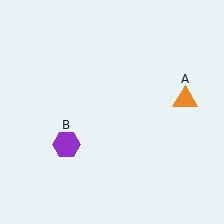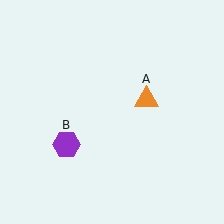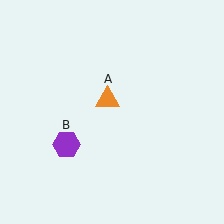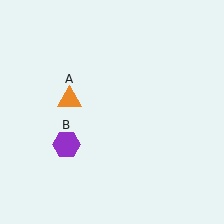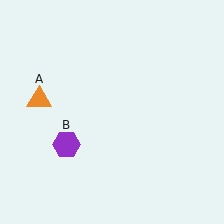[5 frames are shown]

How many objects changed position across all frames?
1 object changed position: orange triangle (object A).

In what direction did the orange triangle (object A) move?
The orange triangle (object A) moved left.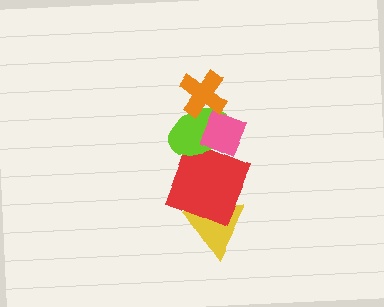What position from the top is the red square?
The red square is 4th from the top.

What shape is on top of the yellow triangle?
The red square is on top of the yellow triangle.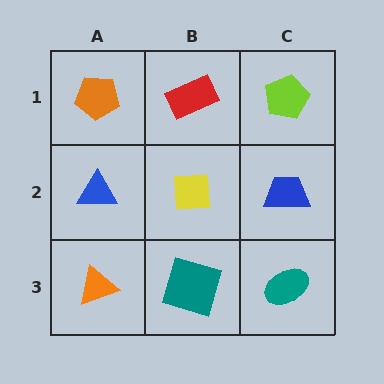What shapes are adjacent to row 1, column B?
A yellow square (row 2, column B), an orange pentagon (row 1, column A), a lime pentagon (row 1, column C).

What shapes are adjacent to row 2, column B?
A red rectangle (row 1, column B), a teal square (row 3, column B), a blue triangle (row 2, column A), a blue trapezoid (row 2, column C).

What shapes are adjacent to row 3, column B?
A yellow square (row 2, column B), an orange triangle (row 3, column A), a teal ellipse (row 3, column C).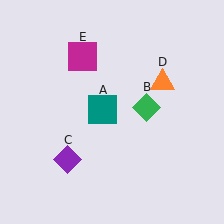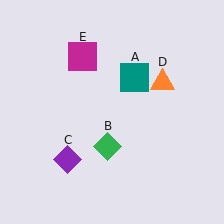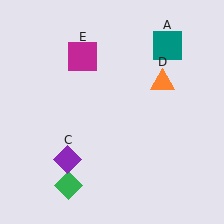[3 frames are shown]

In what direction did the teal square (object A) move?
The teal square (object A) moved up and to the right.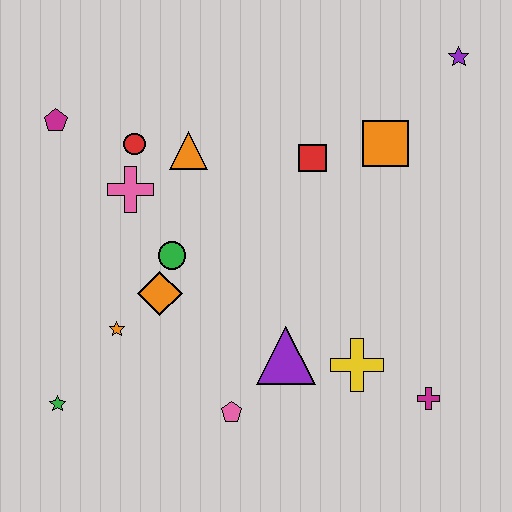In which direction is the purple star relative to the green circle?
The purple star is to the right of the green circle.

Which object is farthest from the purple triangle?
The purple star is farthest from the purple triangle.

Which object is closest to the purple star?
The orange square is closest to the purple star.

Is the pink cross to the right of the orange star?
Yes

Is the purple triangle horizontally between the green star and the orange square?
Yes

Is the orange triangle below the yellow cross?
No